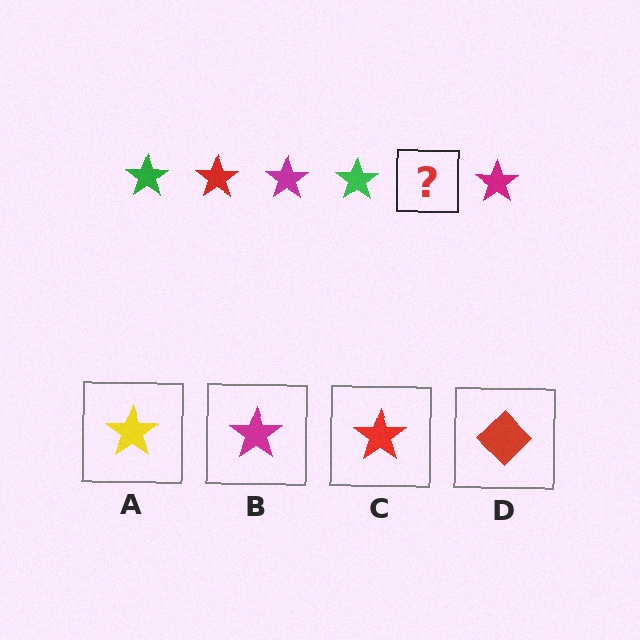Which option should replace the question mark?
Option C.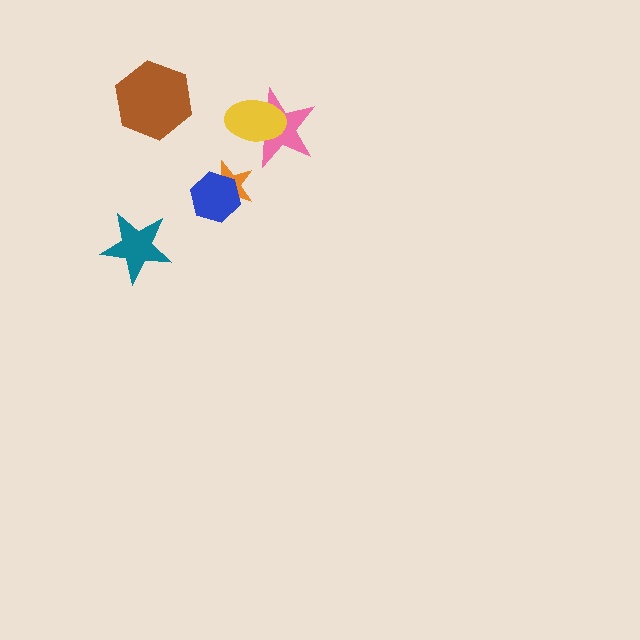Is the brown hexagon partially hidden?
No, no other shape covers it.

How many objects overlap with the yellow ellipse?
1 object overlaps with the yellow ellipse.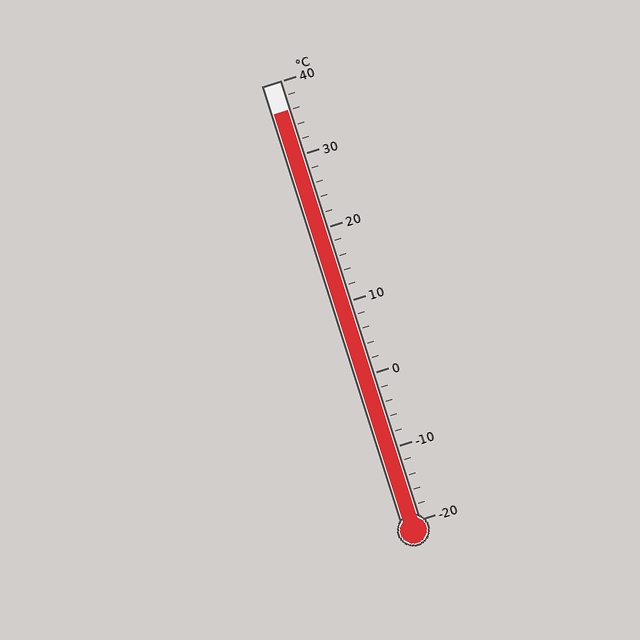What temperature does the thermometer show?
The thermometer shows approximately 36°C.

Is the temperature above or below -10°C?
The temperature is above -10°C.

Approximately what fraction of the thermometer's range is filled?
The thermometer is filled to approximately 95% of its range.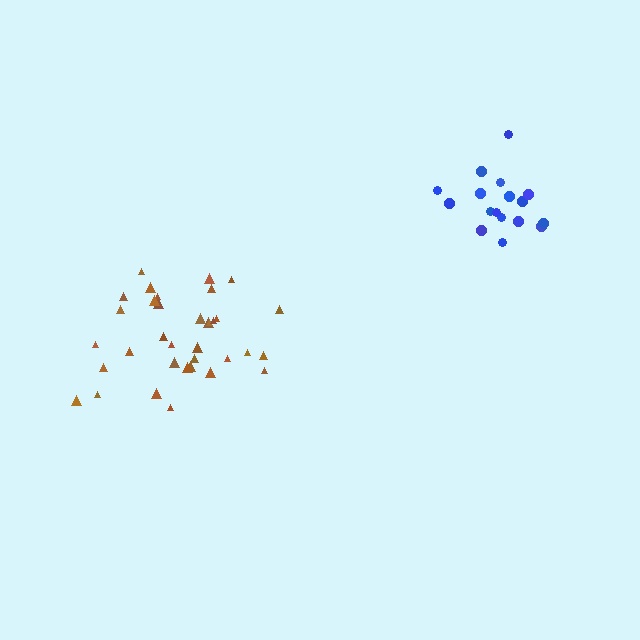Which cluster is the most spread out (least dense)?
Blue.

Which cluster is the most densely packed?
Brown.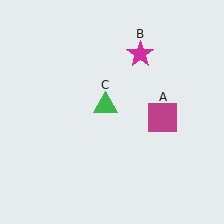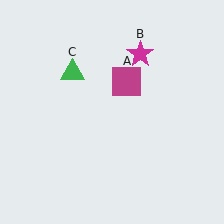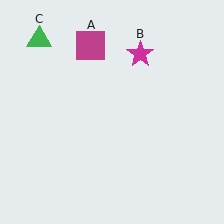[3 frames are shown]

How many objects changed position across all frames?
2 objects changed position: magenta square (object A), green triangle (object C).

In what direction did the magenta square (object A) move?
The magenta square (object A) moved up and to the left.